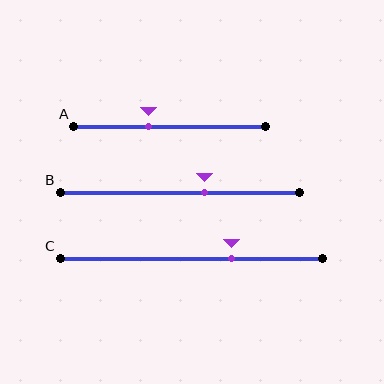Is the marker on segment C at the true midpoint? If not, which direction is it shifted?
No, the marker on segment C is shifted to the right by about 15% of the segment length.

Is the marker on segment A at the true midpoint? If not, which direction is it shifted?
No, the marker on segment A is shifted to the left by about 11% of the segment length.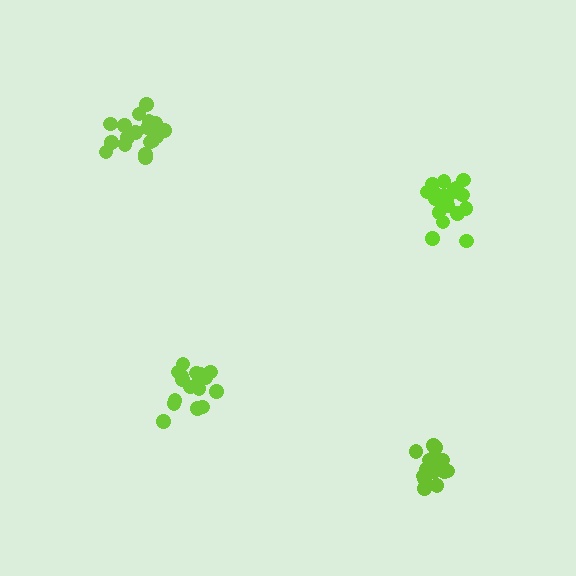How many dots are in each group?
Group 1: 19 dots, Group 2: 18 dots, Group 3: 19 dots, Group 4: 16 dots (72 total).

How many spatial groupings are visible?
There are 4 spatial groupings.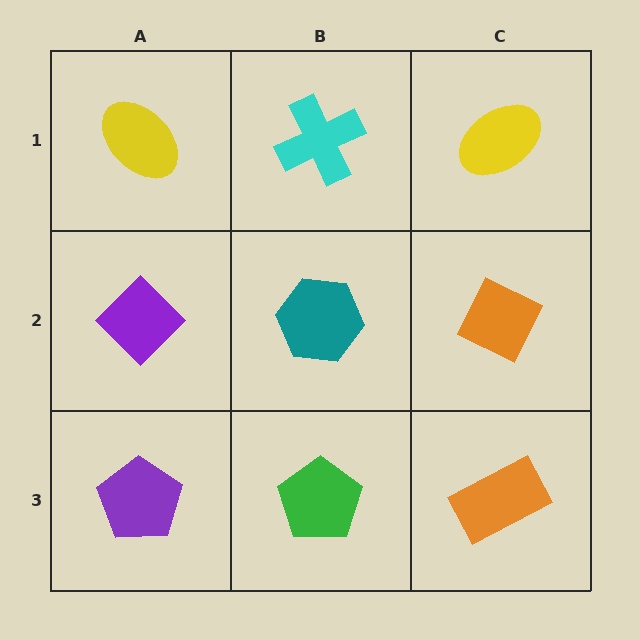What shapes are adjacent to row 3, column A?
A purple diamond (row 2, column A), a green pentagon (row 3, column B).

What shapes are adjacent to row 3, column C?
An orange diamond (row 2, column C), a green pentagon (row 3, column B).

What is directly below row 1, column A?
A purple diamond.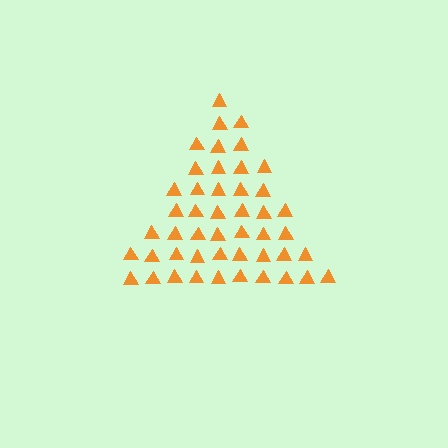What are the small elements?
The small elements are triangles.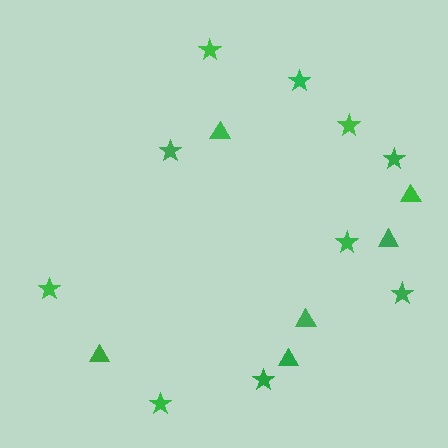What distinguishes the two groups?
There are 2 groups: one group of stars (10) and one group of triangles (6).